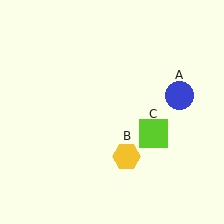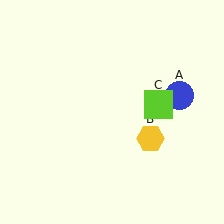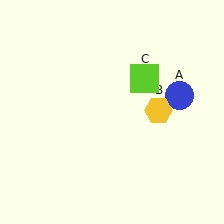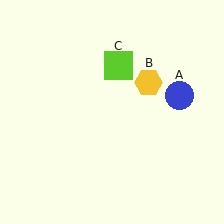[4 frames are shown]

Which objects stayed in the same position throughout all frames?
Blue circle (object A) remained stationary.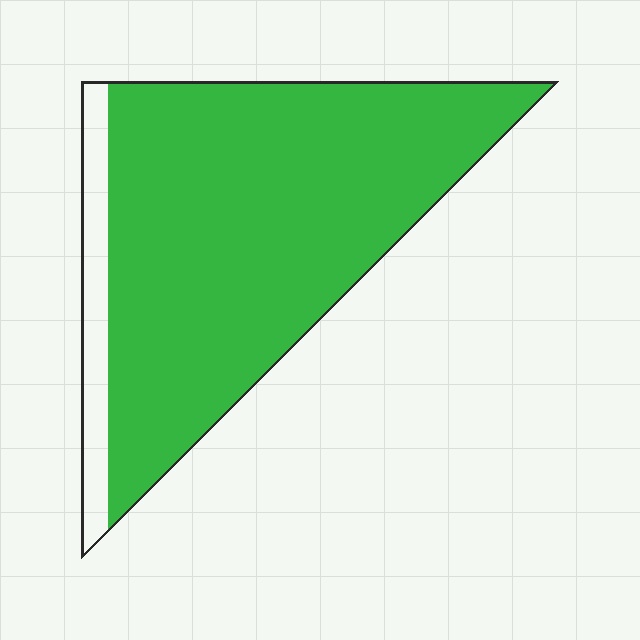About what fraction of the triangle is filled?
About nine tenths (9/10).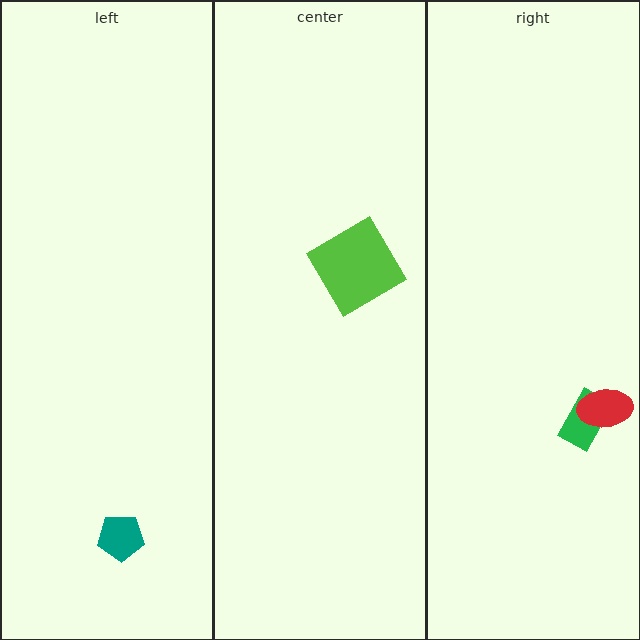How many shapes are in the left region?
1.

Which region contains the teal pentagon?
The left region.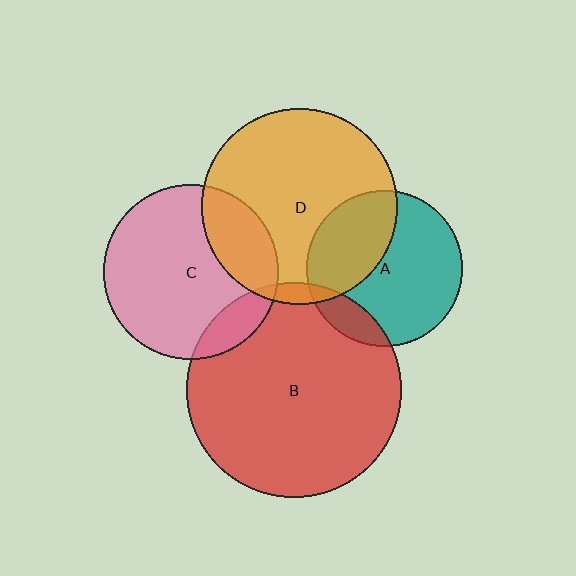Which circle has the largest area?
Circle B (red).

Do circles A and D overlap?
Yes.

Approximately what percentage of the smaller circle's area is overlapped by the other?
Approximately 35%.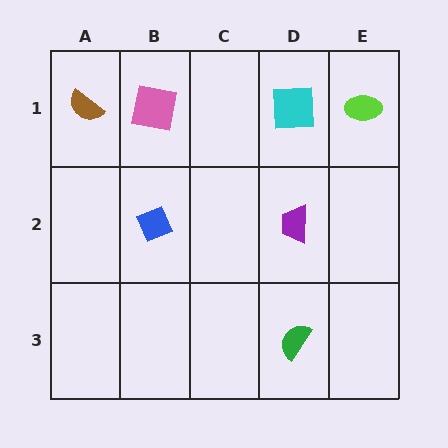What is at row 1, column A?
A brown semicircle.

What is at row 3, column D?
A green semicircle.